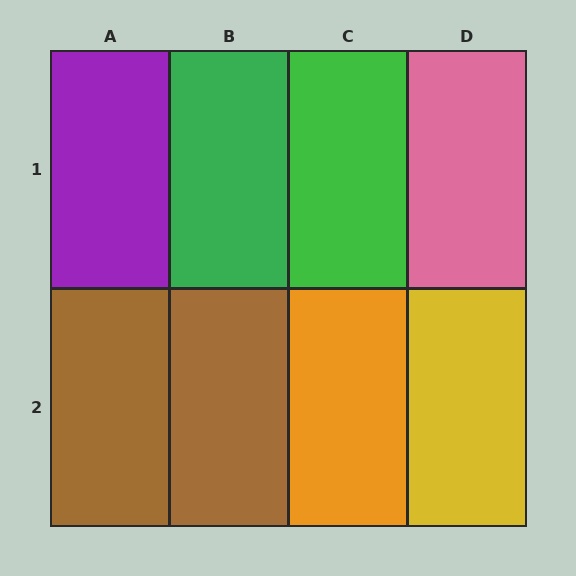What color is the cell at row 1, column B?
Green.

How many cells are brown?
2 cells are brown.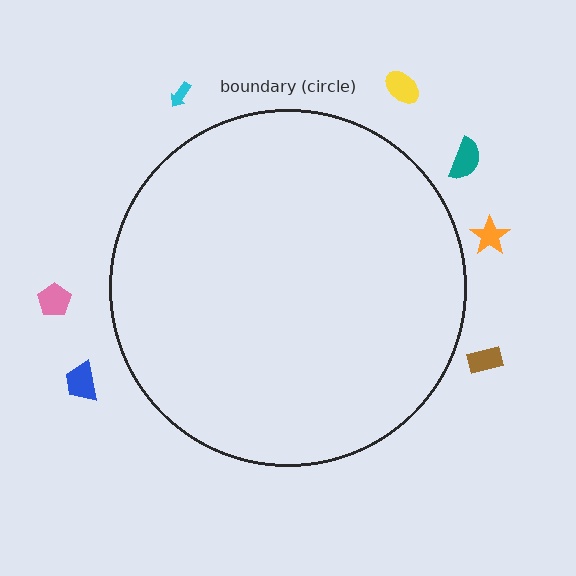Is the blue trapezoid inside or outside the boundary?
Outside.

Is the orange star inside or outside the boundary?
Outside.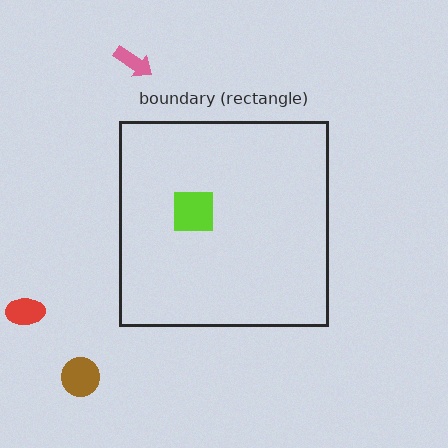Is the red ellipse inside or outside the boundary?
Outside.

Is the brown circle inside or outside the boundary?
Outside.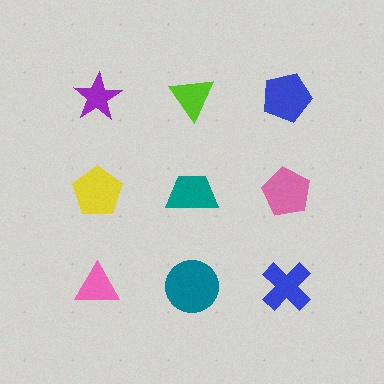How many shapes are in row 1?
3 shapes.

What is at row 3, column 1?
A pink triangle.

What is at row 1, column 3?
A blue pentagon.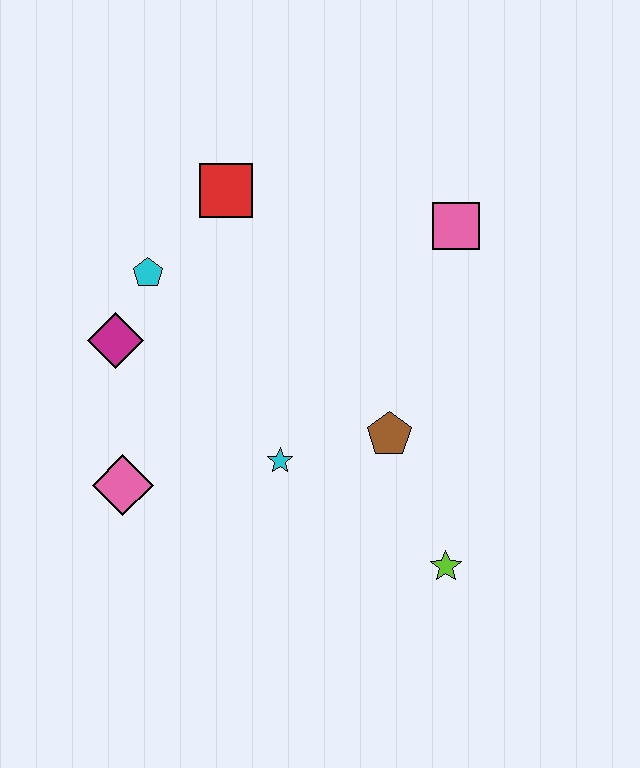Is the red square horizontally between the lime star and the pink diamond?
Yes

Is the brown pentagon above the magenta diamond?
No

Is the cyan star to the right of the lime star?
No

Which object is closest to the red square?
The cyan pentagon is closest to the red square.